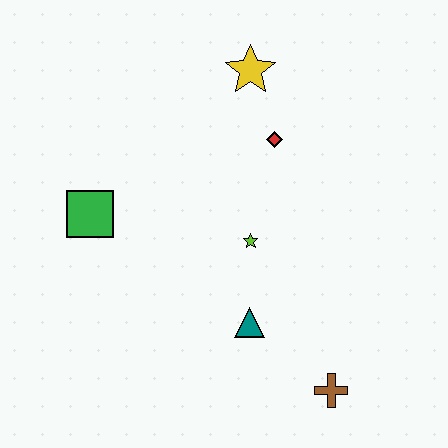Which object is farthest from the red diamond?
The brown cross is farthest from the red diamond.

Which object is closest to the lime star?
The teal triangle is closest to the lime star.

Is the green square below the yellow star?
Yes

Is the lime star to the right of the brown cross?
No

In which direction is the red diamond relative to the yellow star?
The red diamond is below the yellow star.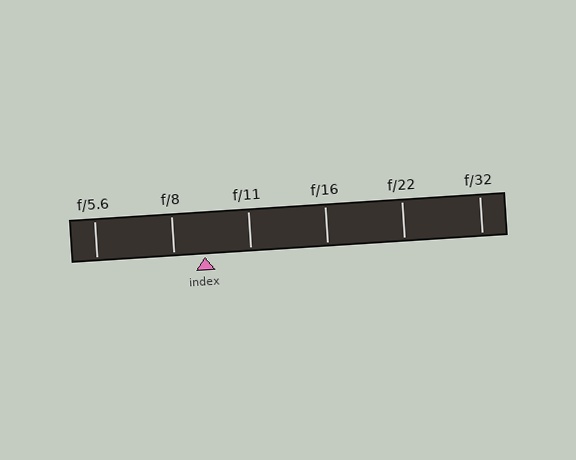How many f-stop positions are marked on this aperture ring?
There are 6 f-stop positions marked.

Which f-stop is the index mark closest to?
The index mark is closest to f/8.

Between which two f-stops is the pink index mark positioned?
The index mark is between f/8 and f/11.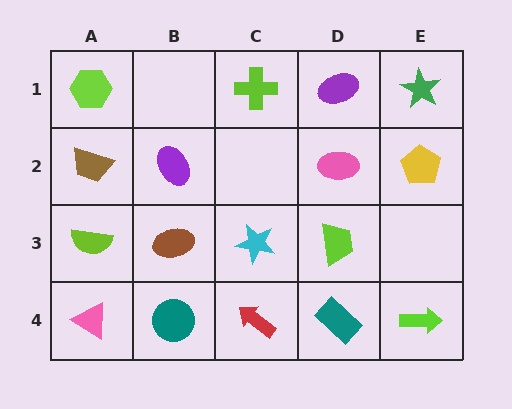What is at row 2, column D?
A pink ellipse.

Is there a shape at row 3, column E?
No, that cell is empty.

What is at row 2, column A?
A brown trapezoid.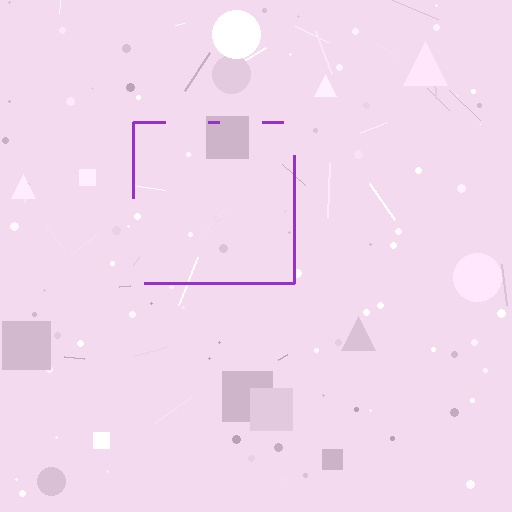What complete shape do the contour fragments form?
The contour fragments form a square.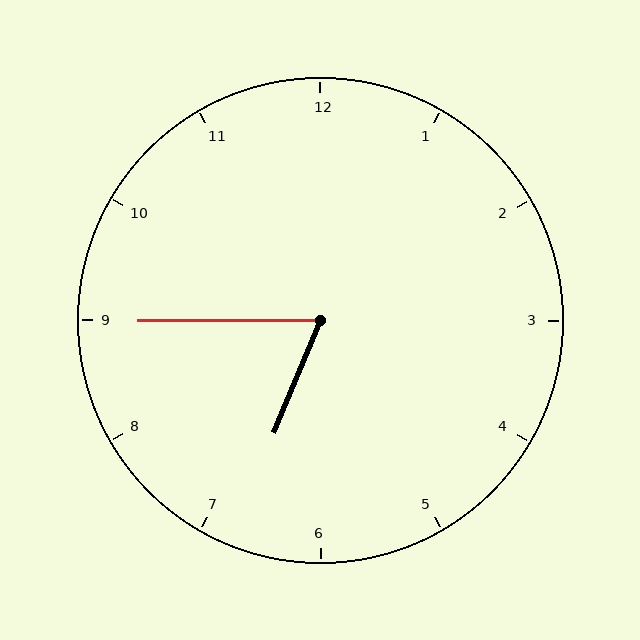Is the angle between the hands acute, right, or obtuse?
It is acute.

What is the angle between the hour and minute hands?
Approximately 68 degrees.